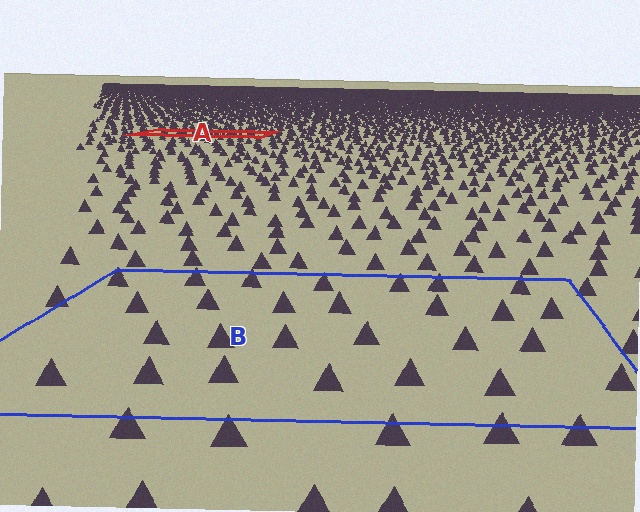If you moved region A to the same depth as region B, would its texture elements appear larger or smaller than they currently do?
They would appear larger. At a closer depth, the same texture elements are projected at a bigger on-screen size.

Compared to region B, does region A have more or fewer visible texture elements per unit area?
Region A has more texture elements per unit area — they are packed more densely because it is farther away.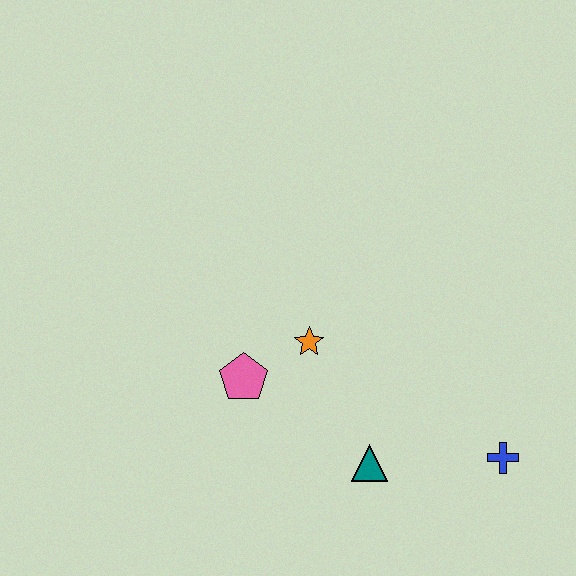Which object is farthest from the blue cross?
The pink pentagon is farthest from the blue cross.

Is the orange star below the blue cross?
No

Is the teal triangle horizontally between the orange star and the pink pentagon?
No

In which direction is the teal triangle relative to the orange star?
The teal triangle is below the orange star.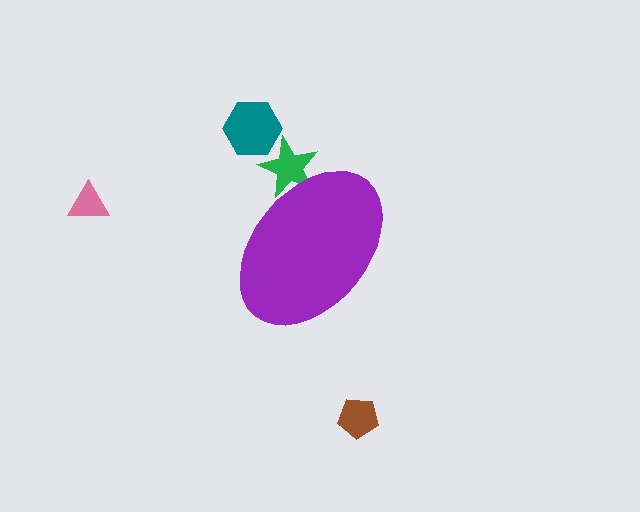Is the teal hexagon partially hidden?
No, the teal hexagon is fully visible.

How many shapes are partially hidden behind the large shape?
1 shape is partially hidden.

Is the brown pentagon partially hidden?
No, the brown pentagon is fully visible.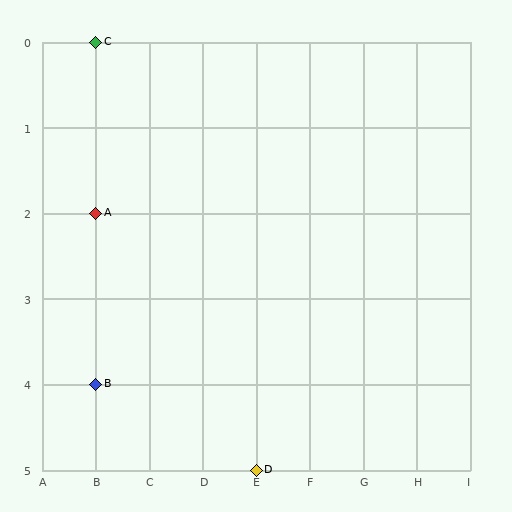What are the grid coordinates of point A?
Point A is at grid coordinates (B, 2).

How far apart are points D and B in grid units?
Points D and B are 3 columns and 1 row apart (about 3.2 grid units diagonally).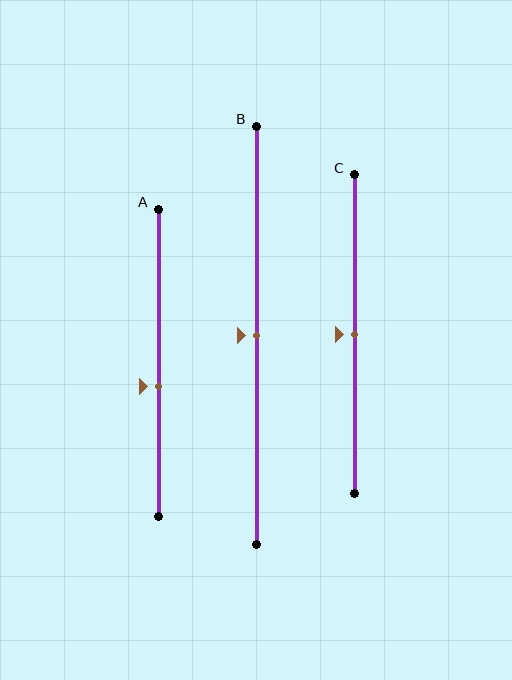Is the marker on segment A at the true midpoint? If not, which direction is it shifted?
No, the marker on segment A is shifted downward by about 8% of the segment length.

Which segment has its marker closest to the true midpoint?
Segment B has its marker closest to the true midpoint.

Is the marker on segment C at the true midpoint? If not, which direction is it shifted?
Yes, the marker on segment C is at the true midpoint.